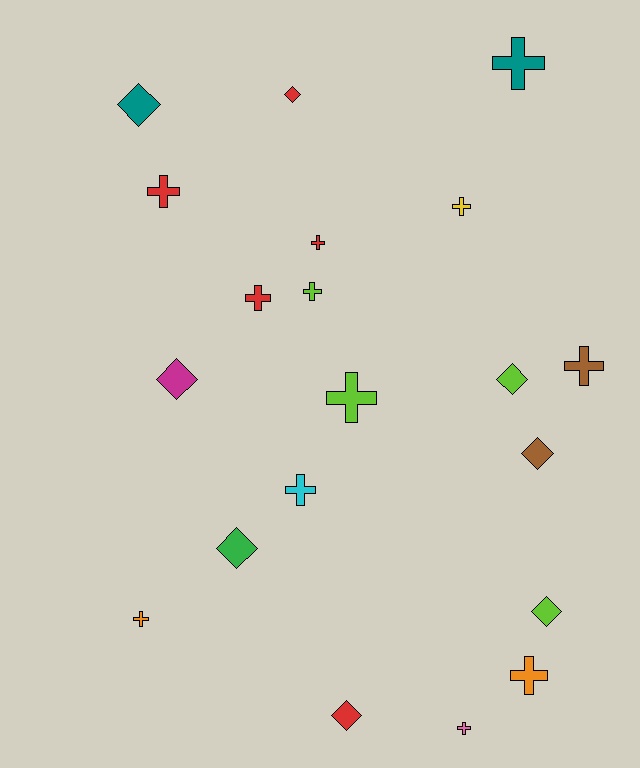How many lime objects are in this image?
There are 4 lime objects.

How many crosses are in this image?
There are 12 crosses.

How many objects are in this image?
There are 20 objects.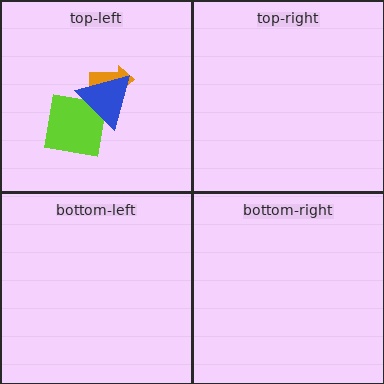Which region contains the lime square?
The top-left region.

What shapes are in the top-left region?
The lime square, the orange arrow, the blue triangle.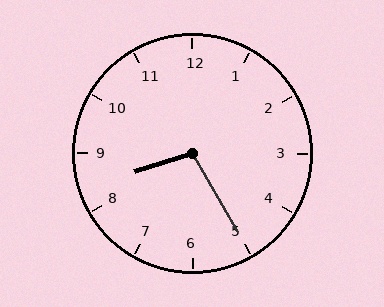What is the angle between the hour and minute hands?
Approximately 102 degrees.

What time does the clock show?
8:25.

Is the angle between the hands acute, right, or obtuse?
It is obtuse.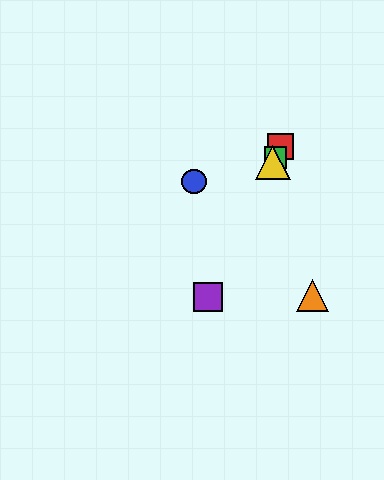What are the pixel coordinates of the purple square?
The purple square is at (208, 297).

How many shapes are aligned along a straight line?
4 shapes (the red square, the green square, the yellow triangle, the purple square) are aligned along a straight line.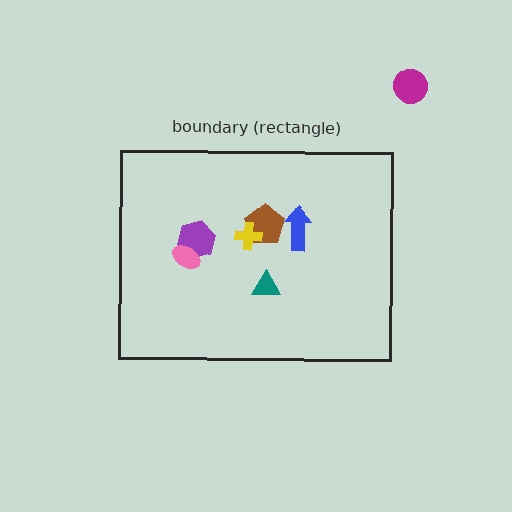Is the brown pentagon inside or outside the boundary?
Inside.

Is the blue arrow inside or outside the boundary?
Inside.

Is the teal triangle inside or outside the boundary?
Inside.